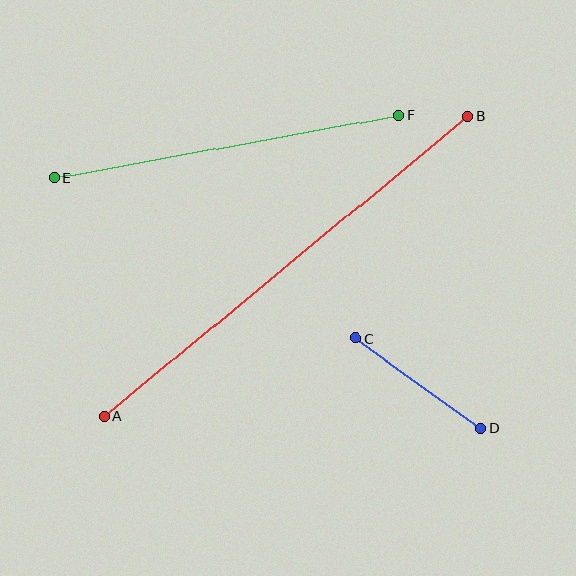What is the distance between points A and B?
The distance is approximately 471 pixels.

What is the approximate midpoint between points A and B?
The midpoint is at approximately (286, 266) pixels.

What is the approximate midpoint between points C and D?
The midpoint is at approximately (418, 383) pixels.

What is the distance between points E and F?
The distance is approximately 351 pixels.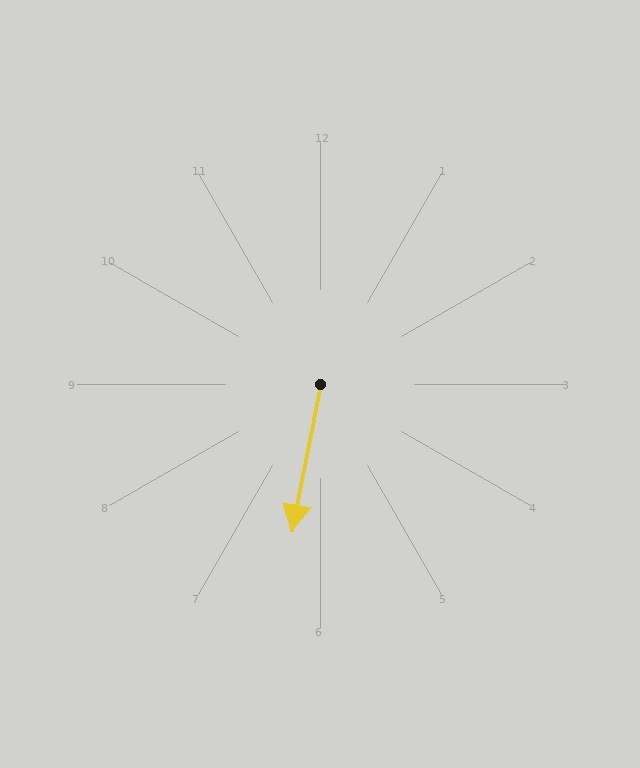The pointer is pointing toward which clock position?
Roughly 6 o'clock.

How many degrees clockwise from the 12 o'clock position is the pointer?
Approximately 191 degrees.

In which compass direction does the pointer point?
South.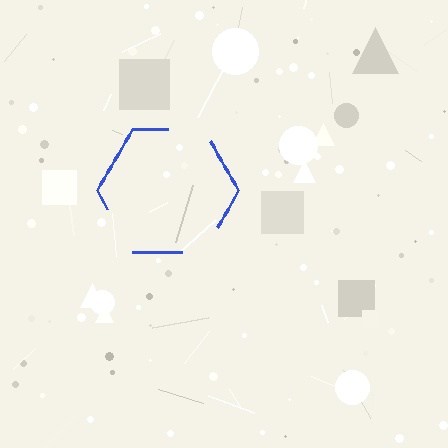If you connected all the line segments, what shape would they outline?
They would outline a hexagon.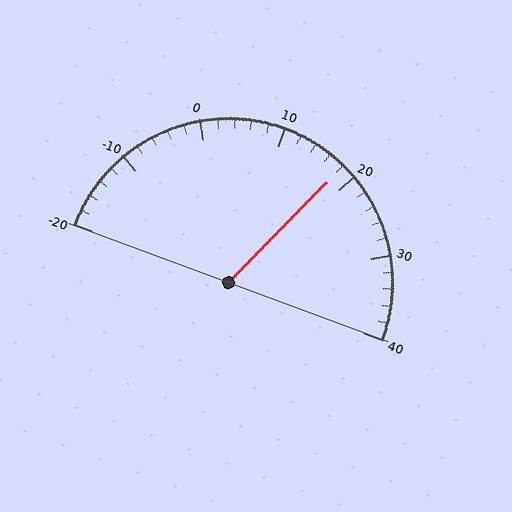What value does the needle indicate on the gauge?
The needle indicates approximately 18.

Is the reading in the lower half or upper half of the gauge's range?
The reading is in the upper half of the range (-20 to 40).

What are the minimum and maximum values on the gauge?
The gauge ranges from -20 to 40.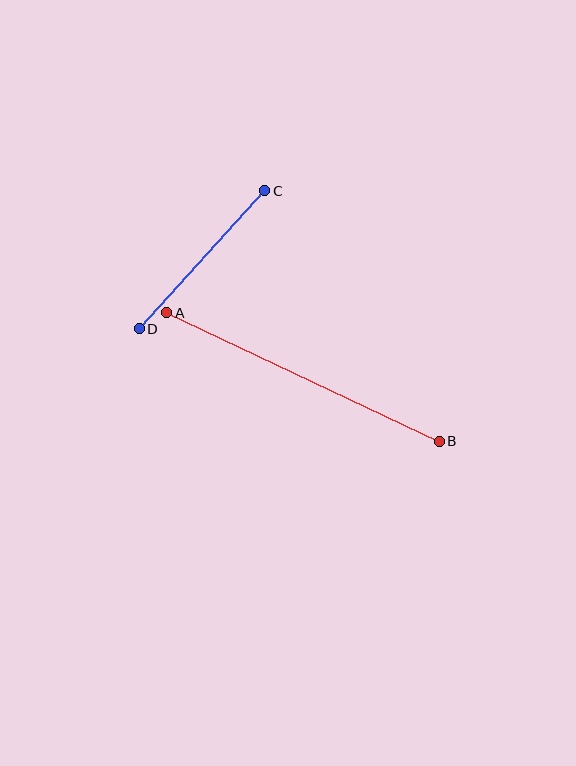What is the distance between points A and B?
The distance is approximately 301 pixels.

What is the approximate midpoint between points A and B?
The midpoint is at approximately (303, 377) pixels.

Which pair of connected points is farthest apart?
Points A and B are farthest apart.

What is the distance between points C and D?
The distance is approximately 187 pixels.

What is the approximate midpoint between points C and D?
The midpoint is at approximately (202, 260) pixels.